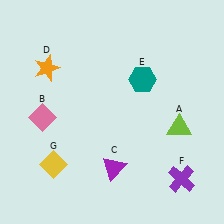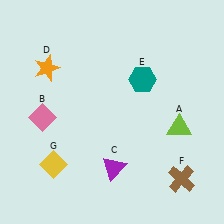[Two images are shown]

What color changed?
The cross (F) changed from purple in Image 1 to brown in Image 2.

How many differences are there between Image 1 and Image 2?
There is 1 difference between the two images.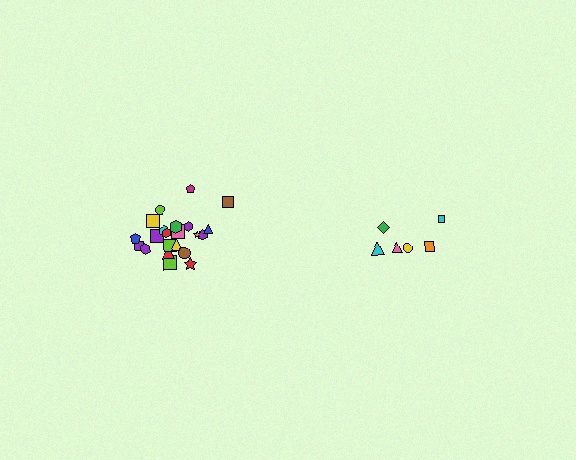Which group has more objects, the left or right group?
The left group.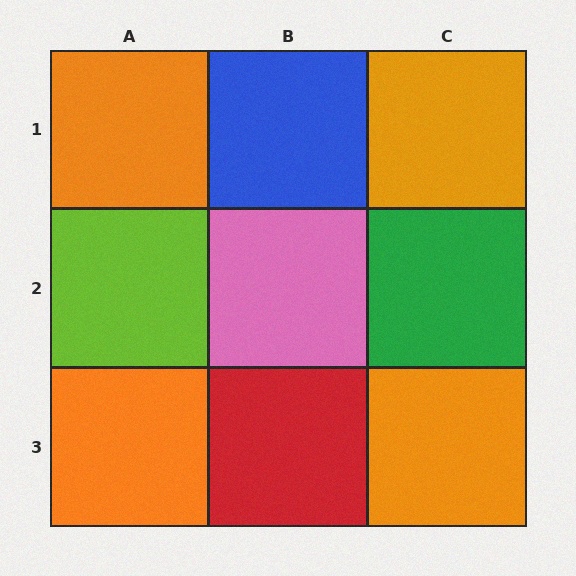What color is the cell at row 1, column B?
Blue.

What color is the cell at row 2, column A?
Lime.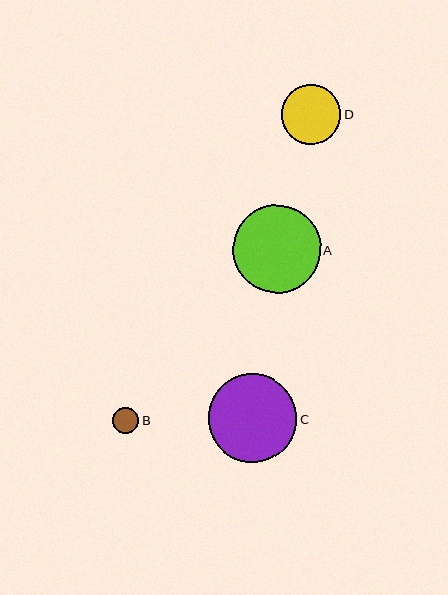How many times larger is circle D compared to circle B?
Circle D is approximately 2.3 times the size of circle B.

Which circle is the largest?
Circle C is the largest with a size of approximately 89 pixels.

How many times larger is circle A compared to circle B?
Circle A is approximately 3.3 times the size of circle B.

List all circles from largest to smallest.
From largest to smallest: C, A, D, B.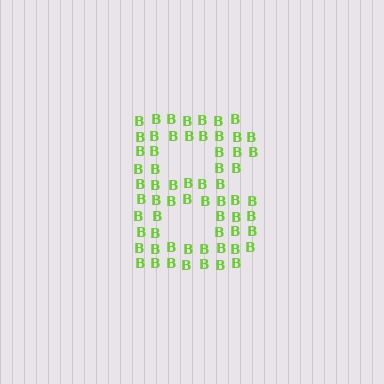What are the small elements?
The small elements are letter B's.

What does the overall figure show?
The overall figure shows the letter B.